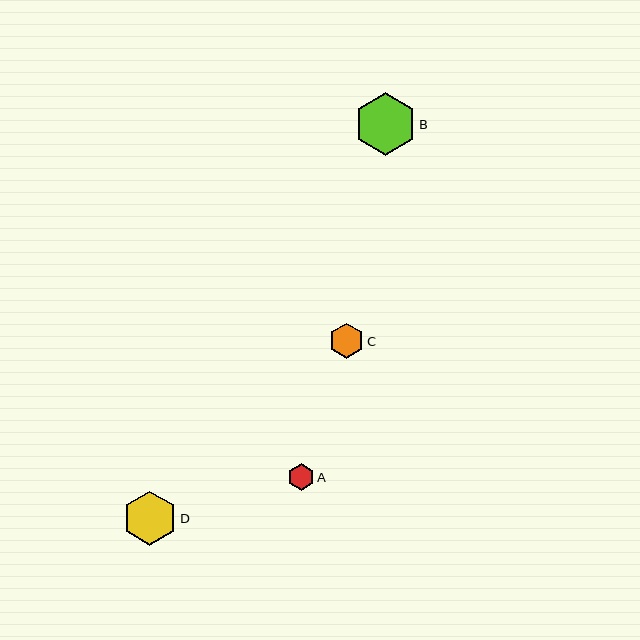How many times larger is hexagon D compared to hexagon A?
Hexagon D is approximately 2.1 times the size of hexagon A.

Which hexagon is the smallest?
Hexagon A is the smallest with a size of approximately 26 pixels.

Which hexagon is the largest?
Hexagon B is the largest with a size of approximately 62 pixels.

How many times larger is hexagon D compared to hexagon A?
Hexagon D is approximately 2.1 times the size of hexagon A.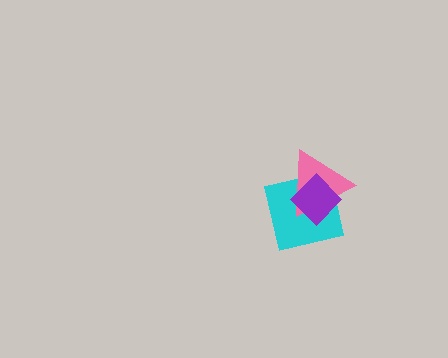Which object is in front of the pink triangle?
The purple diamond is in front of the pink triangle.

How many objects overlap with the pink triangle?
2 objects overlap with the pink triangle.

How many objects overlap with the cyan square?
2 objects overlap with the cyan square.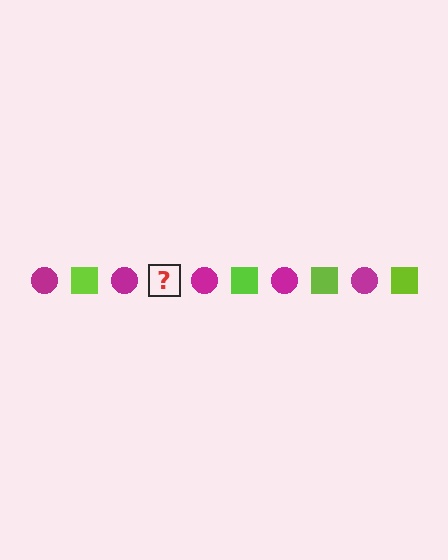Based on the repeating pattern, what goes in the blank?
The blank should be a lime square.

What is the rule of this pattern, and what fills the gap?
The rule is that the pattern alternates between magenta circle and lime square. The gap should be filled with a lime square.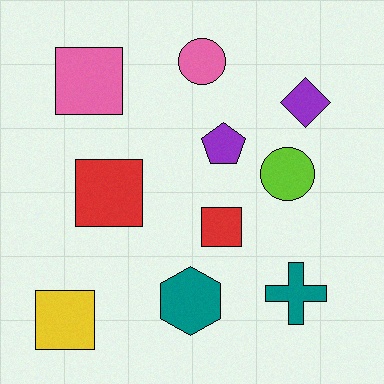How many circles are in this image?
There are 2 circles.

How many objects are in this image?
There are 10 objects.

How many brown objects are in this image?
There are no brown objects.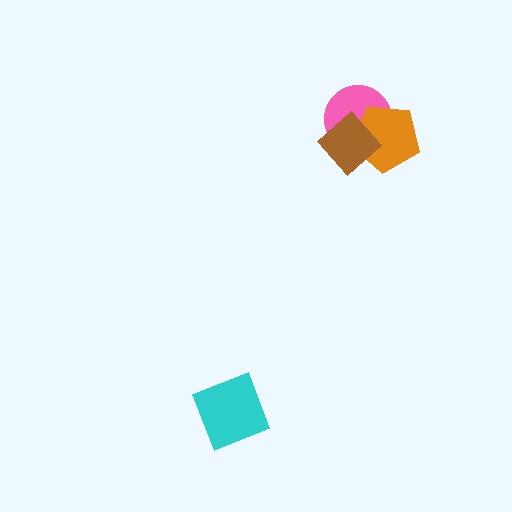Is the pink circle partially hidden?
Yes, it is partially covered by another shape.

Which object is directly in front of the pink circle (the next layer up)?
The orange pentagon is directly in front of the pink circle.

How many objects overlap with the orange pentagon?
2 objects overlap with the orange pentagon.